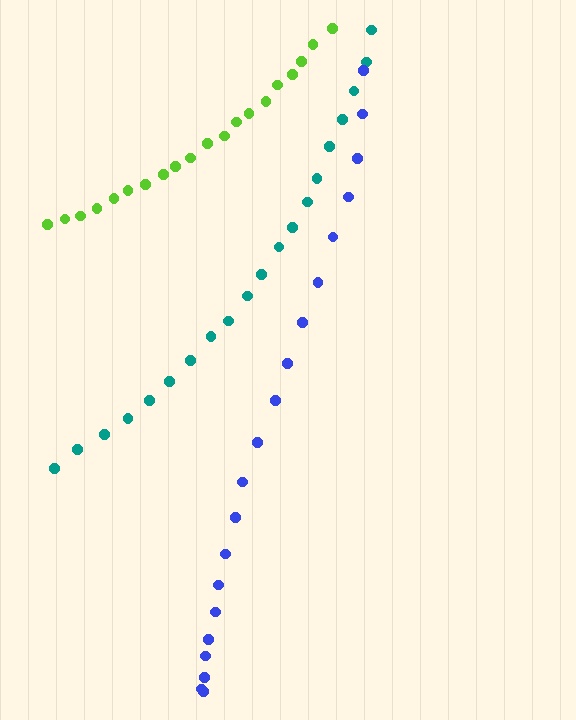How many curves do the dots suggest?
There are 3 distinct paths.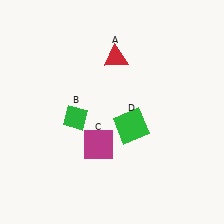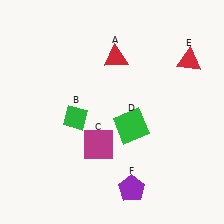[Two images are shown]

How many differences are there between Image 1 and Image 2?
There are 2 differences between the two images.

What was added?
A red triangle (E), a purple pentagon (F) were added in Image 2.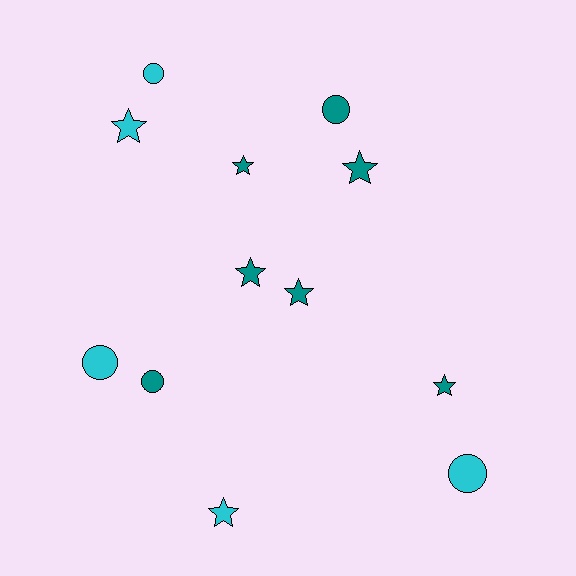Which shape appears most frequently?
Star, with 7 objects.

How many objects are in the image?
There are 12 objects.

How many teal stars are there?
There are 5 teal stars.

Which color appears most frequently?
Teal, with 7 objects.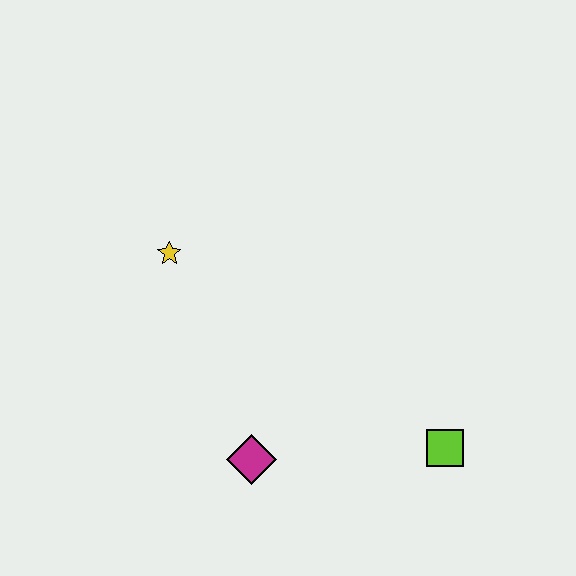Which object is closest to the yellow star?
The magenta diamond is closest to the yellow star.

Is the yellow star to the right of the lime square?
No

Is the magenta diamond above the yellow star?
No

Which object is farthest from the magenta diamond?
The yellow star is farthest from the magenta diamond.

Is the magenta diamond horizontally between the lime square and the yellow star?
Yes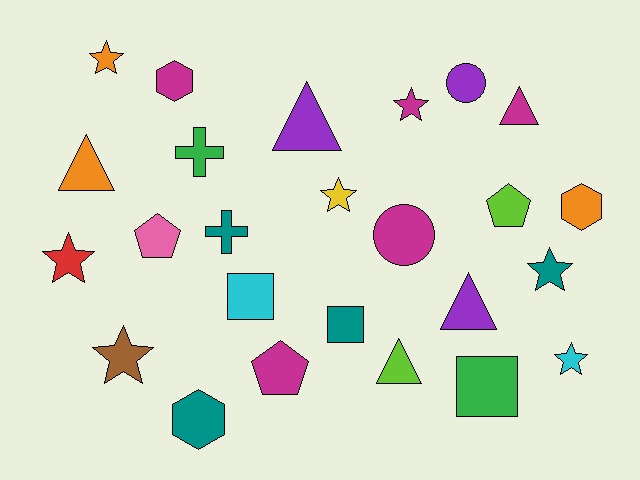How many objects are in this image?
There are 25 objects.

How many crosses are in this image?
There are 2 crosses.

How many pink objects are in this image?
There is 1 pink object.